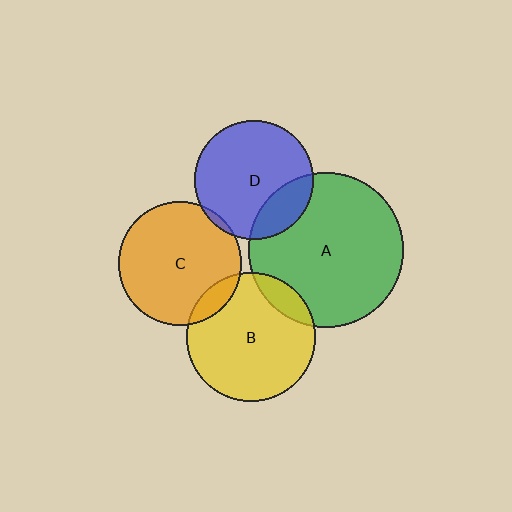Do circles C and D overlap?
Yes.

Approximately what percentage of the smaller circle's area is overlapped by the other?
Approximately 5%.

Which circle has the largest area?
Circle A (green).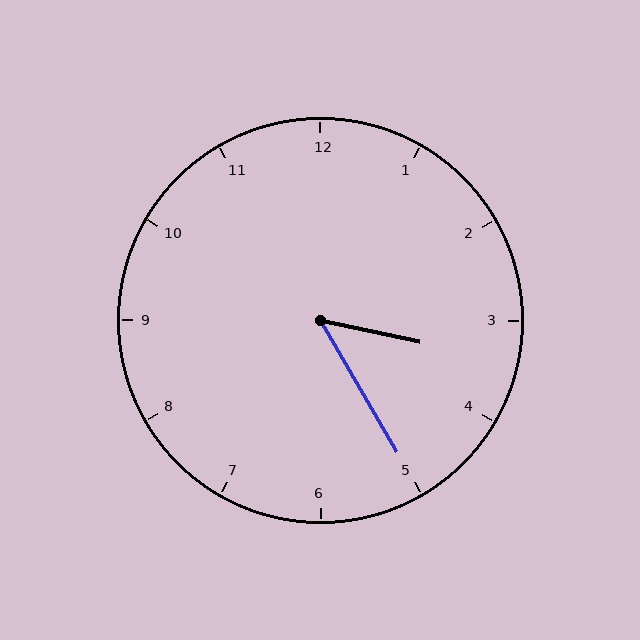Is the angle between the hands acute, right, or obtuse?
It is acute.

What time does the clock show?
3:25.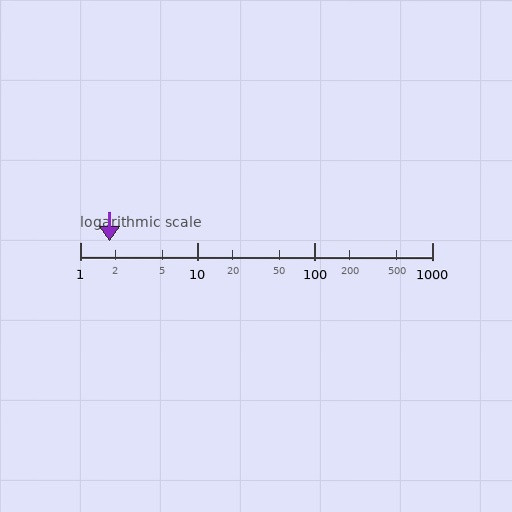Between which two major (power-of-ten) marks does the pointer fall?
The pointer is between 1 and 10.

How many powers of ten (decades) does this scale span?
The scale spans 3 decades, from 1 to 1000.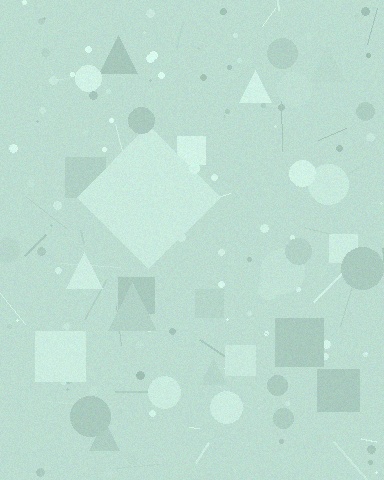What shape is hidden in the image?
A diamond is hidden in the image.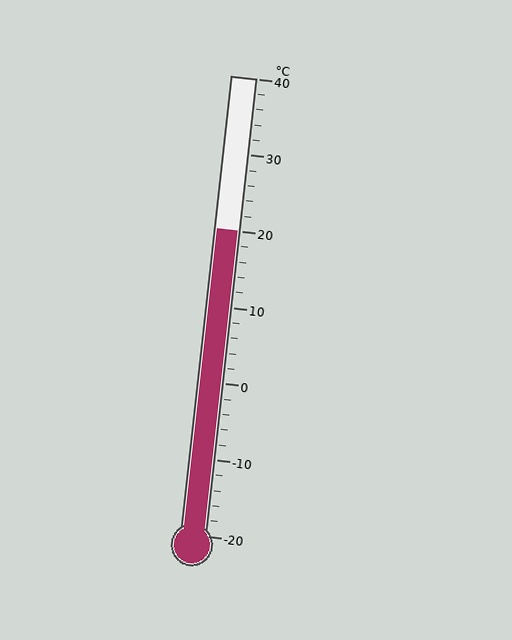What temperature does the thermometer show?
The thermometer shows approximately 20°C.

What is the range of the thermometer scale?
The thermometer scale ranges from -20°C to 40°C.